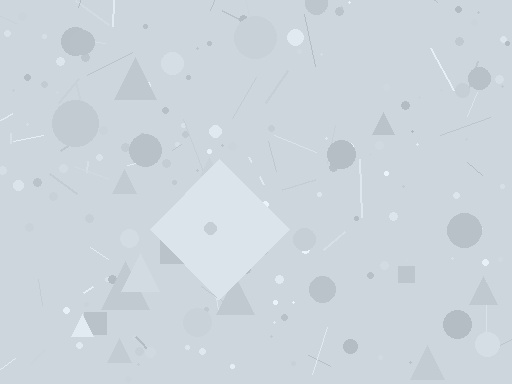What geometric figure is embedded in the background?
A diamond is embedded in the background.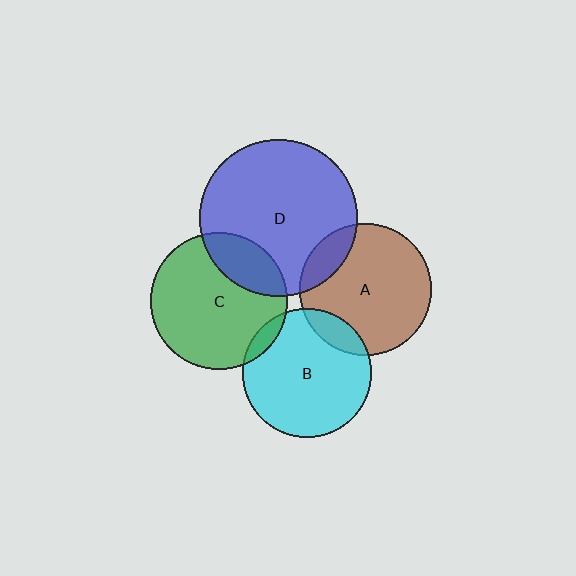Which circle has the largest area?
Circle D (blue).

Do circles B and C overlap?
Yes.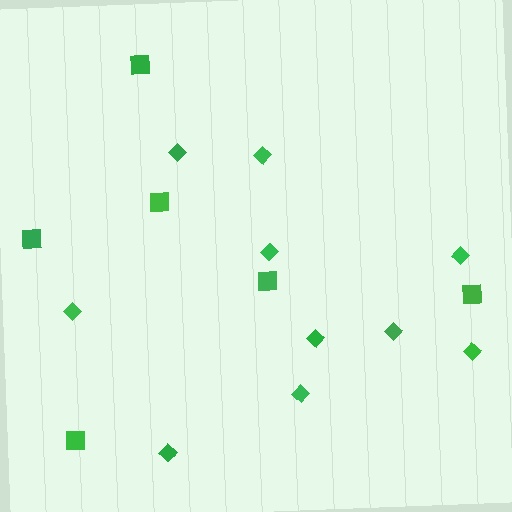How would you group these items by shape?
There are 2 groups: one group of diamonds (10) and one group of squares (6).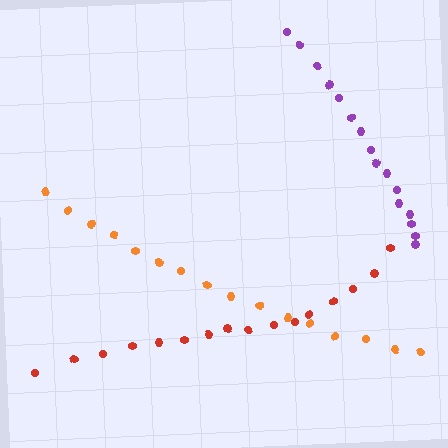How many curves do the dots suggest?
There are 3 distinct paths.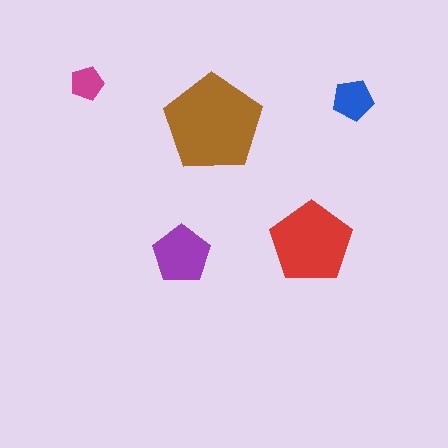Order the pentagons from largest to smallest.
the brown one, the red one, the purple one, the blue one, the magenta one.